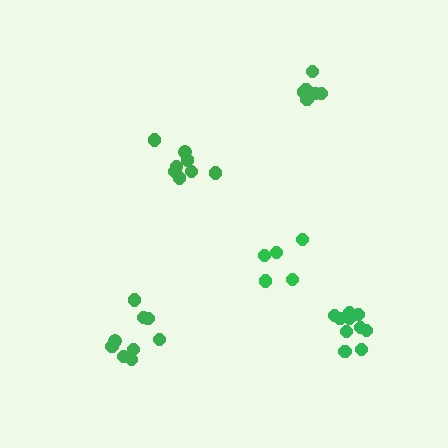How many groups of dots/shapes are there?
There are 5 groups.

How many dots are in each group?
Group 1: 8 dots, Group 2: 9 dots, Group 3: 5 dots, Group 4: 10 dots, Group 5: 6 dots (38 total).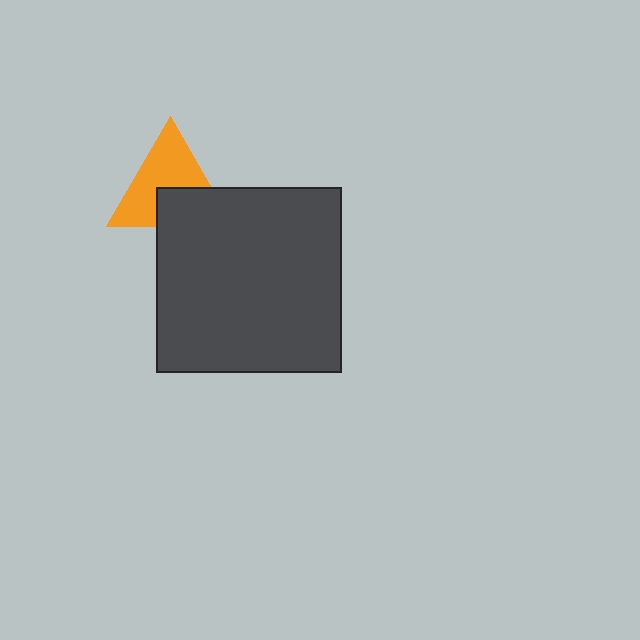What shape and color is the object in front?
The object in front is a dark gray square.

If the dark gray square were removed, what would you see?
You would see the complete orange triangle.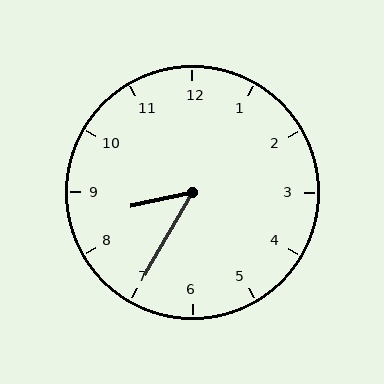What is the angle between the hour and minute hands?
Approximately 48 degrees.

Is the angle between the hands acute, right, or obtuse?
It is acute.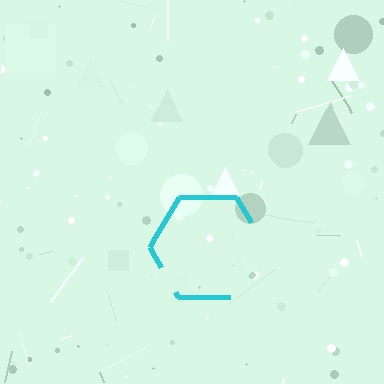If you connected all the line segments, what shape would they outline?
They would outline a hexagon.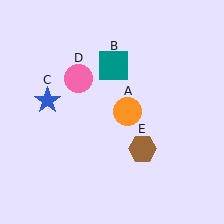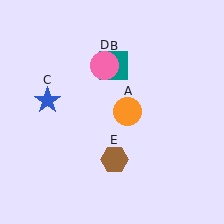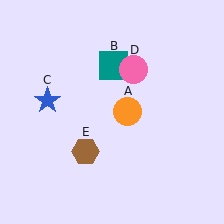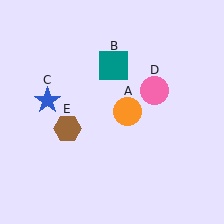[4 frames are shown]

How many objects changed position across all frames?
2 objects changed position: pink circle (object D), brown hexagon (object E).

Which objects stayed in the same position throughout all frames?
Orange circle (object A) and teal square (object B) and blue star (object C) remained stationary.